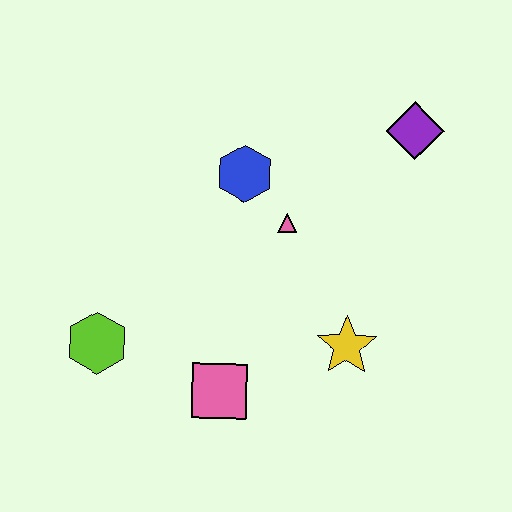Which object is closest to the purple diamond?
The pink triangle is closest to the purple diamond.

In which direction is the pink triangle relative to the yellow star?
The pink triangle is above the yellow star.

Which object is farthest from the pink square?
The purple diamond is farthest from the pink square.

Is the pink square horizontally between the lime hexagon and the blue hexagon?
Yes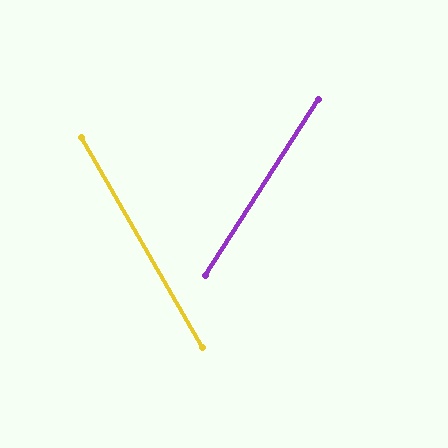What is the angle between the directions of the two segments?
Approximately 62 degrees.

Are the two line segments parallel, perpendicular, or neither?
Neither parallel nor perpendicular — they differ by about 62°.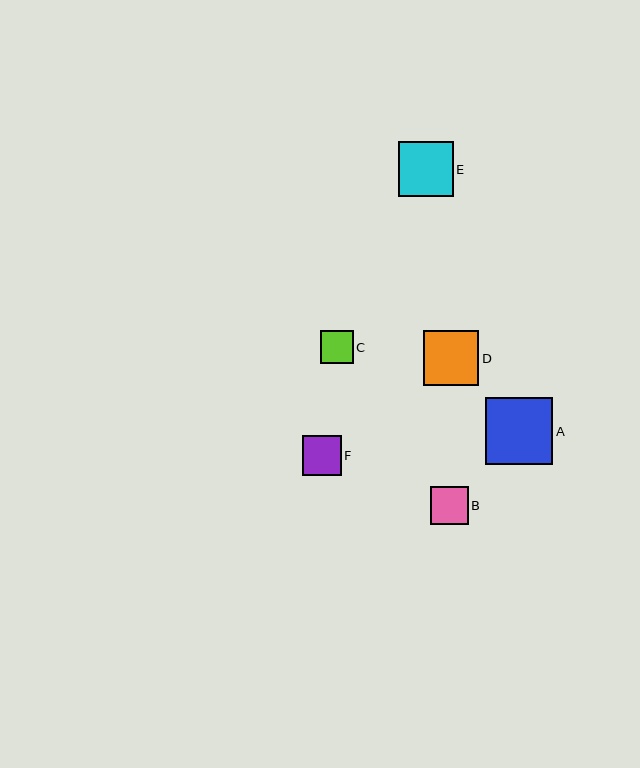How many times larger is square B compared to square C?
Square B is approximately 1.2 times the size of square C.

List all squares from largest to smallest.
From largest to smallest: A, E, D, F, B, C.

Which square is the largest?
Square A is the largest with a size of approximately 67 pixels.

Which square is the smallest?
Square C is the smallest with a size of approximately 33 pixels.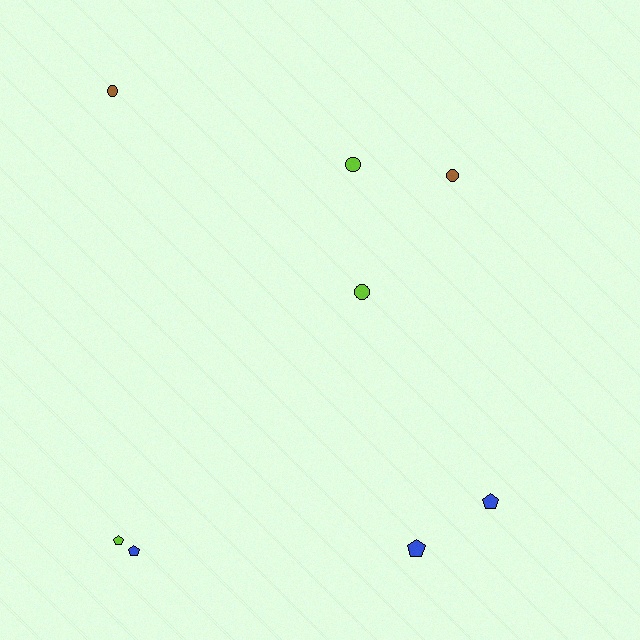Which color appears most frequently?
Lime, with 3 objects.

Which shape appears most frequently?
Circle, with 4 objects.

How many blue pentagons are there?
There are 3 blue pentagons.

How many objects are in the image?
There are 8 objects.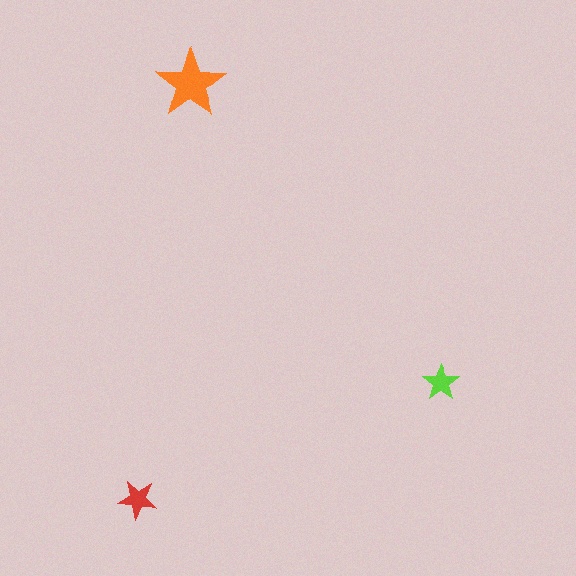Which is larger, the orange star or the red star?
The orange one.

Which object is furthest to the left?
The red star is leftmost.